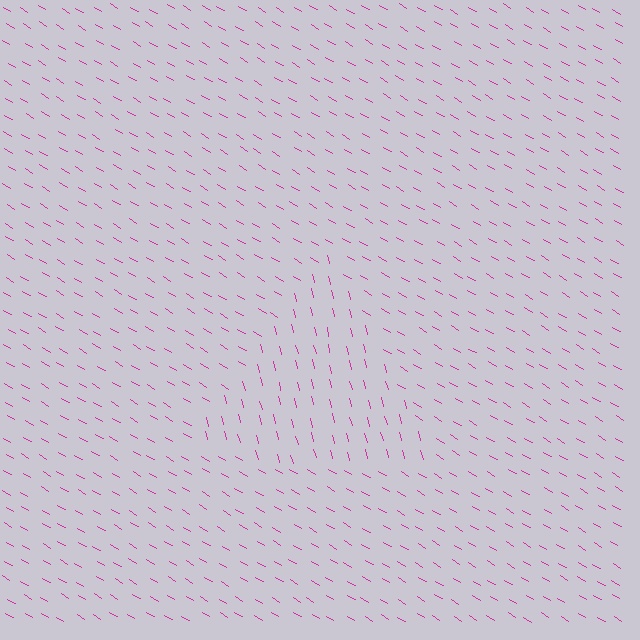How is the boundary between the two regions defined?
The boundary is defined purely by a change in line orientation (approximately 45 degrees difference). All lines are the same color and thickness.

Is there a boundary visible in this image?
Yes, there is a texture boundary formed by a change in line orientation.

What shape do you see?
I see a triangle.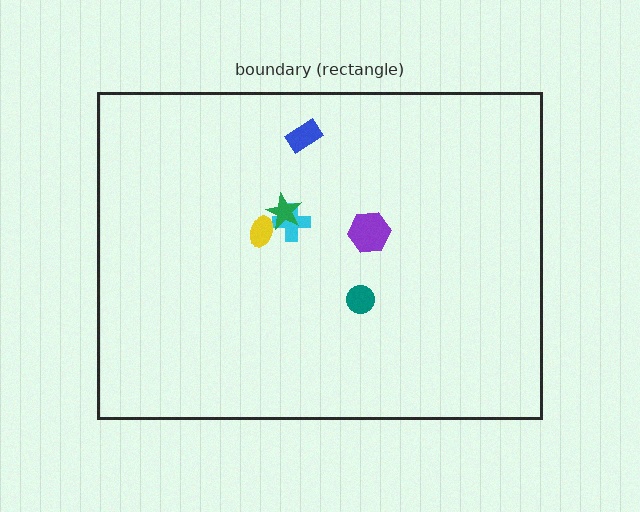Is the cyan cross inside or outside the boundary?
Inside.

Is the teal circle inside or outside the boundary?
Inside.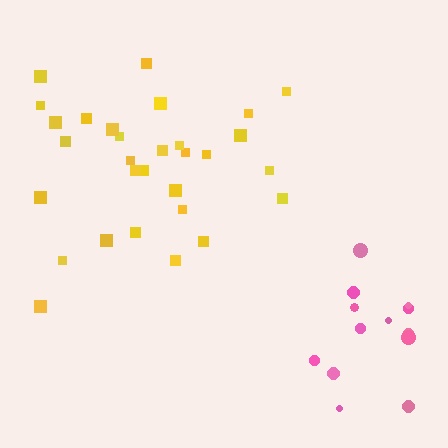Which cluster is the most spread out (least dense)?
Pink.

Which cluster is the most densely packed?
Yellow.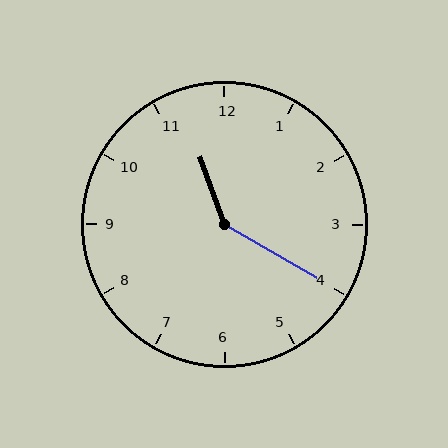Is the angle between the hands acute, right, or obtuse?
It is obtuse.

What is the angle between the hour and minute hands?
Approximately 140 degrees.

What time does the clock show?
11:20.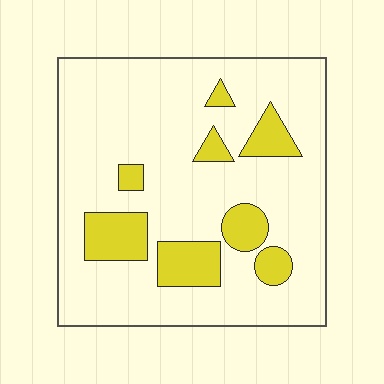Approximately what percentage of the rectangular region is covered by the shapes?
Approximately 20%.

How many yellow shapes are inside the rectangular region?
8.